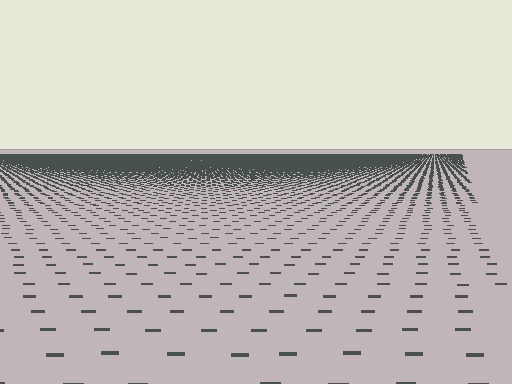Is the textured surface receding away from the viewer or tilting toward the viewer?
The surface is receding away from the viewer. Texture elements get smaller and denser toward the top.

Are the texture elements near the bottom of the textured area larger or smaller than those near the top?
Larger. Near the bottom, elements are closer to the viewer and appear at a bigger on-screen size.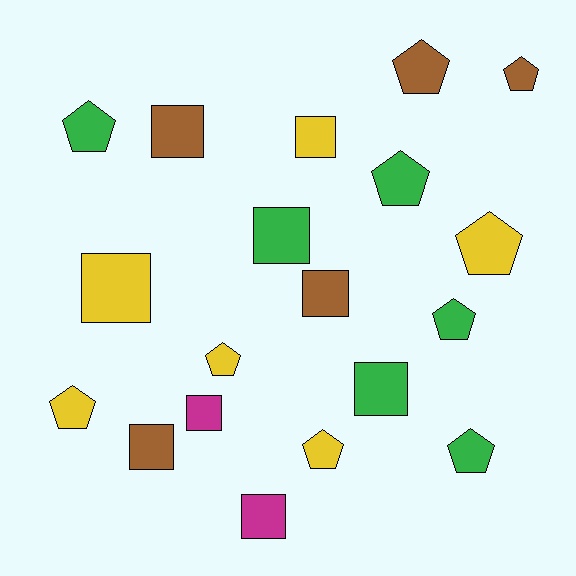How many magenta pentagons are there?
There are no magenta pentagons.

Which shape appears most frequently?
Pentagon, with 10 objects.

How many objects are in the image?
There are 19 objects.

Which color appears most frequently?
Yellow, with 6 objects.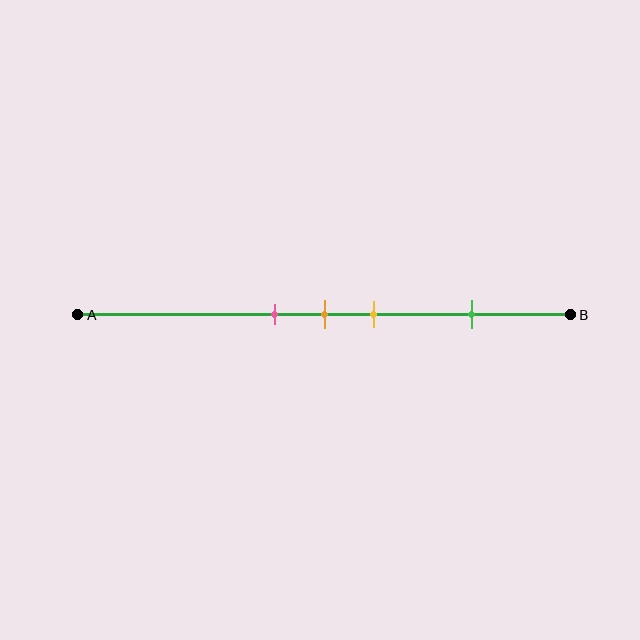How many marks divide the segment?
There are 4 marks dividing the segment.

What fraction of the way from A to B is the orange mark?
The orange mark is approximately 50% (0.5) of the way from A to B.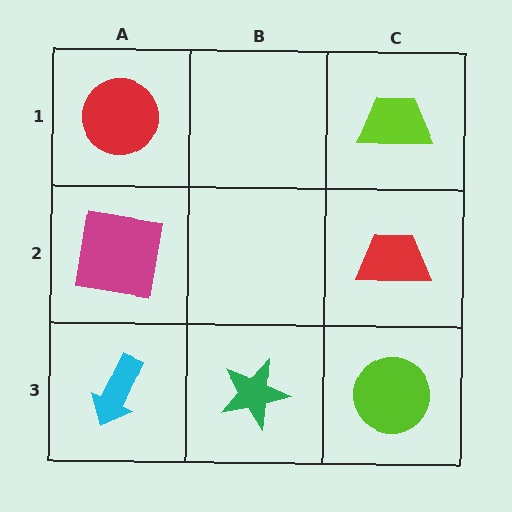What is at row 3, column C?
A lime circle.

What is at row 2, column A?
A magenta square.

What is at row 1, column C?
A lime trapezoid.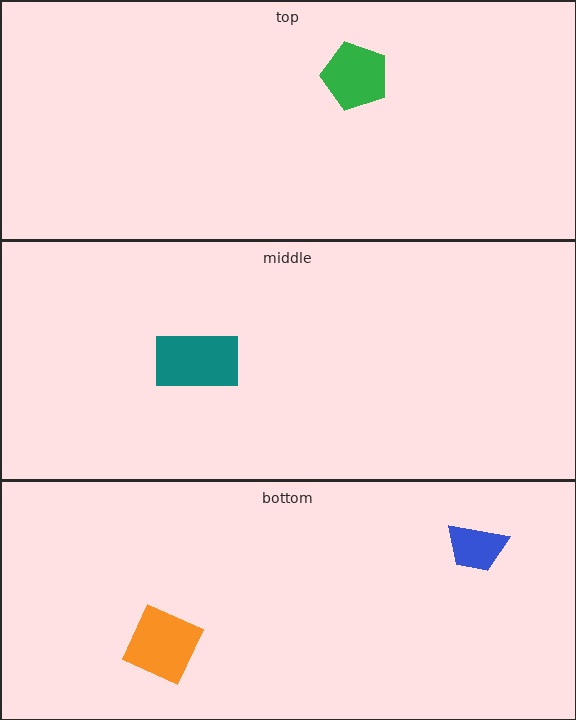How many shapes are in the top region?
1.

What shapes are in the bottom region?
The blue trapezoid, the orange square.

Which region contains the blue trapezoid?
The bottom region.